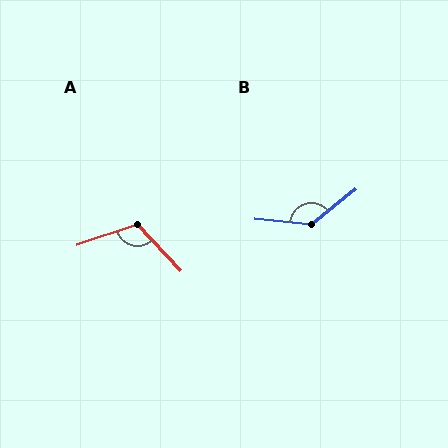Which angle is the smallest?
A, at approximately 114 degrees.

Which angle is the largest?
B, at approximately 136 degrees.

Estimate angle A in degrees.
Approximately 114 degrees.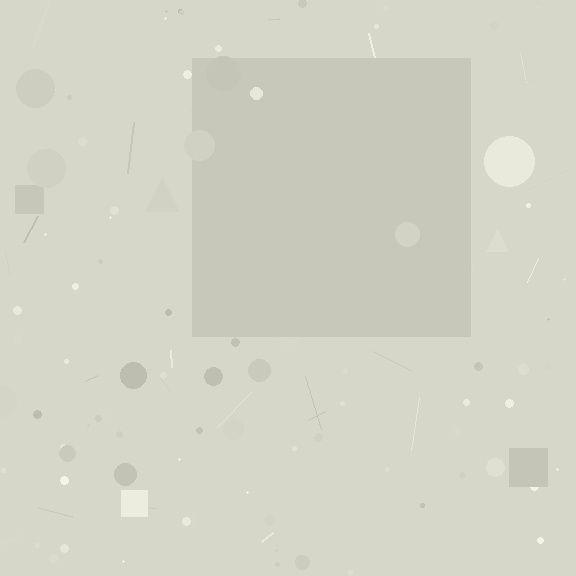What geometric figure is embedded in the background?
A square is embedded in the background.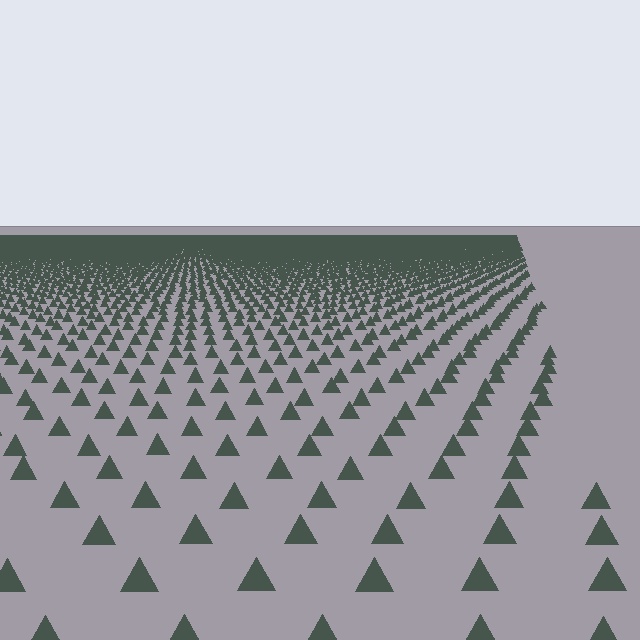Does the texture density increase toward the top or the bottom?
Density increases toward the top.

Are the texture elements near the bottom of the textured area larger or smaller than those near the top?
Larger. Near the bottom, elements are closer to the viewer and appear at a bigger on-screen size.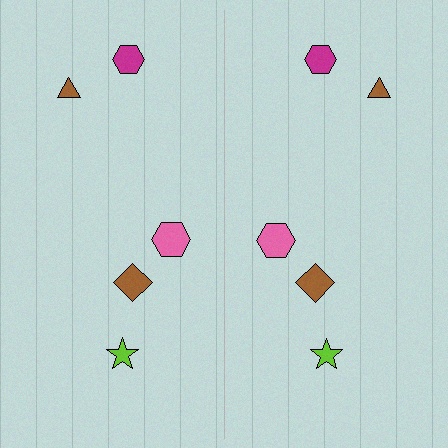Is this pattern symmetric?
Yes, this pattern has bilateral (reflection) symmetry.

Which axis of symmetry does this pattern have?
The pattern has a vertical axis of symmetry running through the center of the image.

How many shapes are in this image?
There are 10 shapes in this image.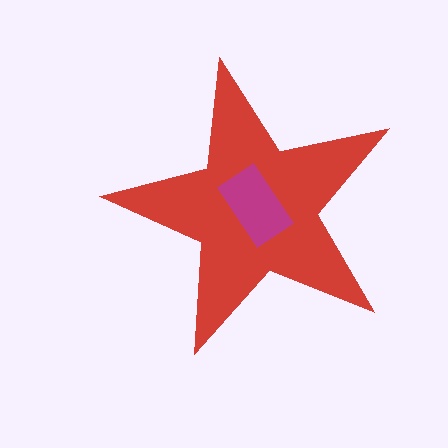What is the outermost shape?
The red star.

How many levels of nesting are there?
2.